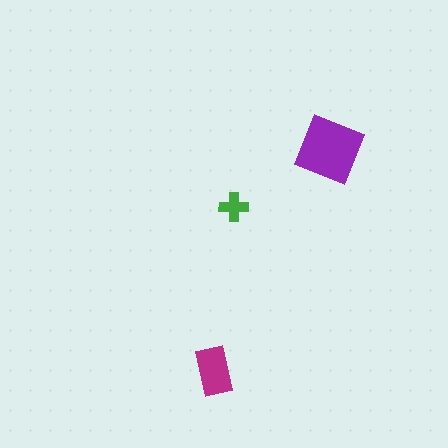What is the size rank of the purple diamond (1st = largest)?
1st.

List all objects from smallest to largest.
The green cross, the magenta rectangle, the purple diamond.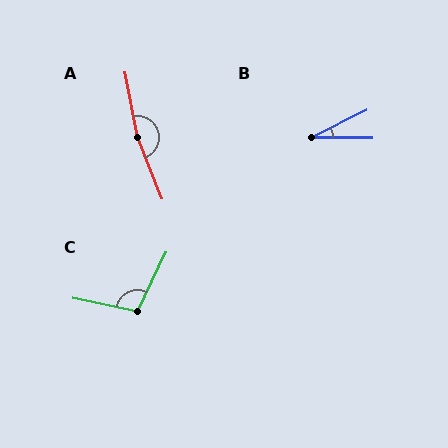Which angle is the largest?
A, at approximately 169 degrees.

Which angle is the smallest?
B, at approximately 27 degrees.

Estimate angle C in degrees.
Approximately 104 degrees.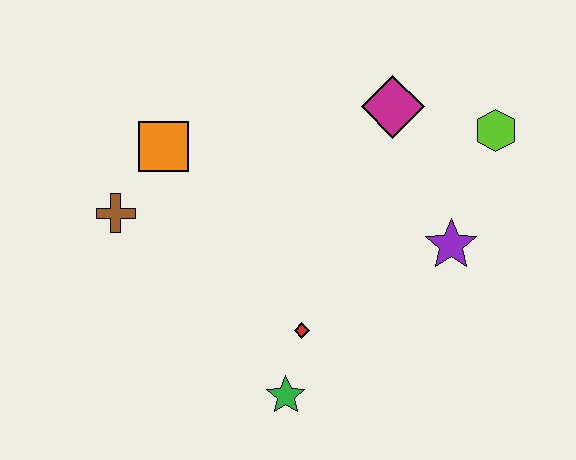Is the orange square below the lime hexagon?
Yes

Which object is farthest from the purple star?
The brown cross is farthest from the purple star.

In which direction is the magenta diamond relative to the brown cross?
The magenta diamond is to the right of the brown cross.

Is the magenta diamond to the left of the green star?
No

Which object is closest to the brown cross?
The orange square is closest to the brown cross.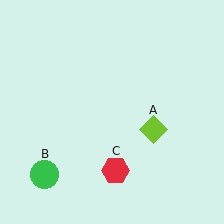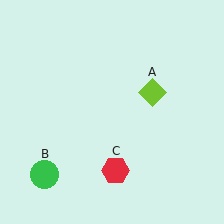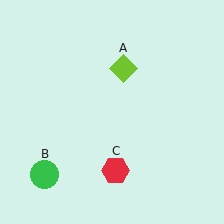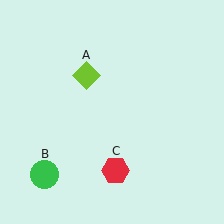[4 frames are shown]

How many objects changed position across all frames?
1 object changed position: lime diamond (object A).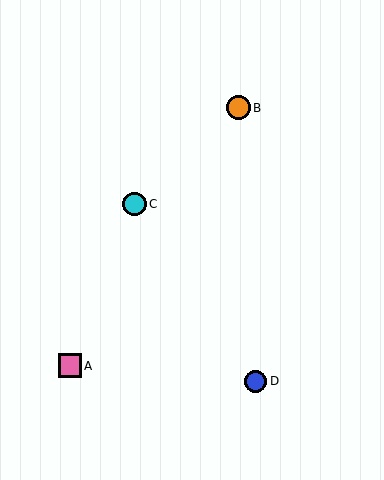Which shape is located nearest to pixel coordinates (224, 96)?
The orange circle (labeled B) at (238, 108) is nearest to that location.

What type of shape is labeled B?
Shape B is an orange circle.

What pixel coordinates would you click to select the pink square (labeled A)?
Click at (70, 366) to select the pink square A.